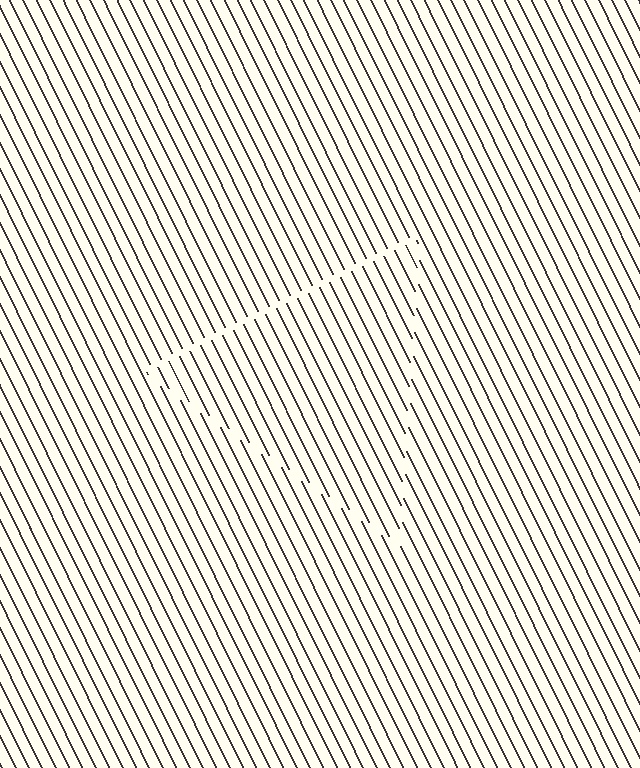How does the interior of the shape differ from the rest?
The interior of the shape contains the same grating, shifted by half a period — the contour is defined by the phase discontinuity where line-ends from the inner and outer gratings abut.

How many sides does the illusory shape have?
3 sides — the line-ends trace a triangle.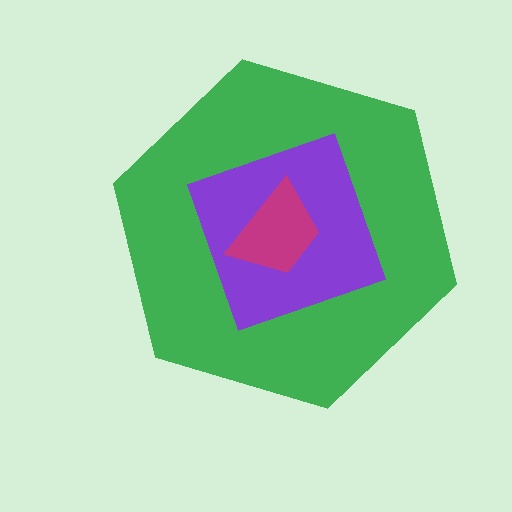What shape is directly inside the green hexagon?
The purple diamond.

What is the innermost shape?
The magenta trapezoid.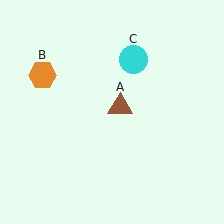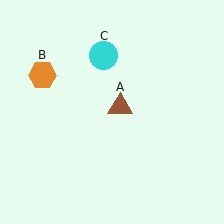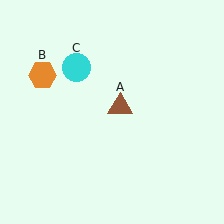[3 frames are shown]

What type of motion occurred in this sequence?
The cyan circle (object C) rotated counterclockwise around the center of the scene.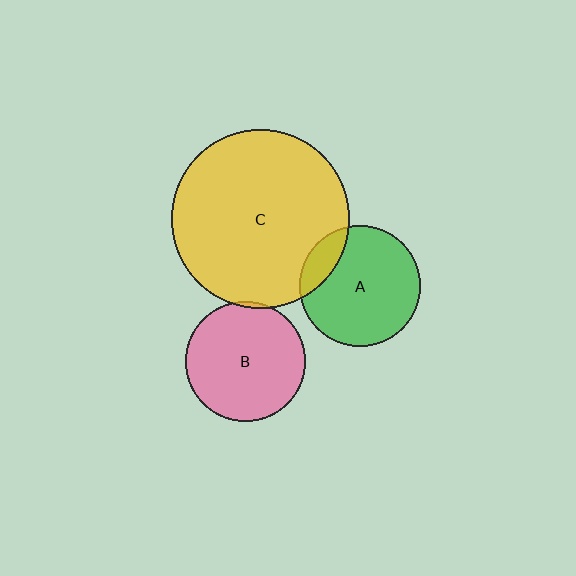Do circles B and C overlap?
Yes.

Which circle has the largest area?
Circle C (yellow).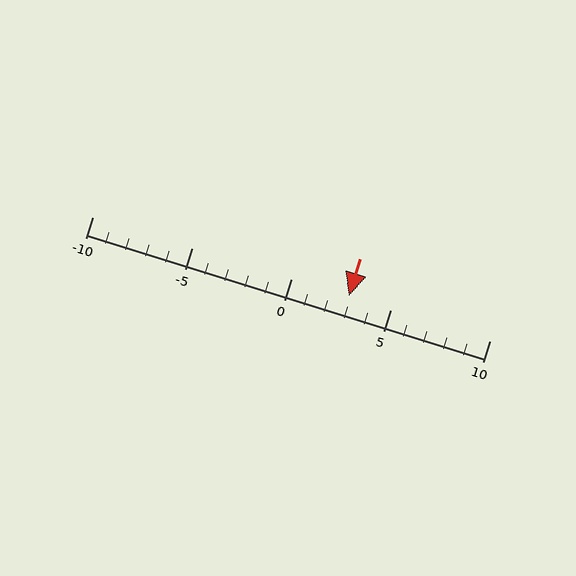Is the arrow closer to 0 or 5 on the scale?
The arrow is closer to 5.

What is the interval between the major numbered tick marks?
The major tick marks are spaced 5 units apart.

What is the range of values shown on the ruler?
The ruler shows values from -10 to 10.